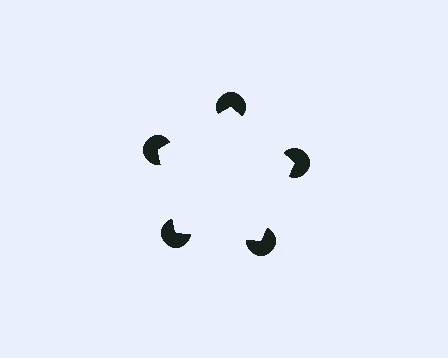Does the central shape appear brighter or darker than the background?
It typically appears slightly brighter than the background, even though no actual brightness change is drawn.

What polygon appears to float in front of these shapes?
An illusory pentagon — its edges are inferred from the aligned wedge cuts in the pac-man discs, not physically drawn.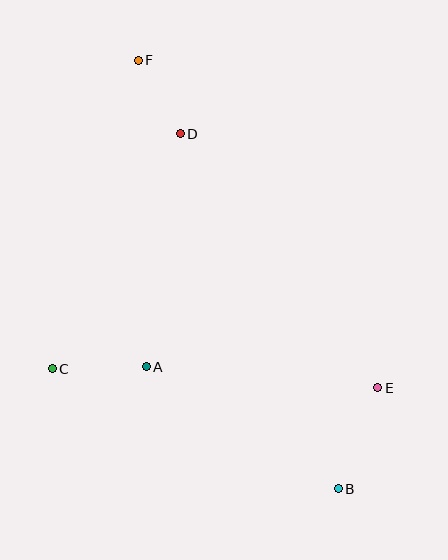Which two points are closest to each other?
Points D and F are closest to each other.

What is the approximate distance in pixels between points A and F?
The distance between A and F is approximately 306 pixels.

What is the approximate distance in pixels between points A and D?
The distance between A and D is approximately 235 pixels.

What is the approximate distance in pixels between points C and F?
The distance between C and F is approximately 320 pixels.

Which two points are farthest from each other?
Points B and F are farthest from each other.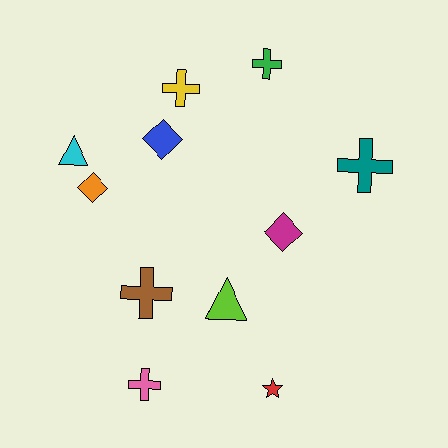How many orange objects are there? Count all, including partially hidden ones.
There is 1 orange object.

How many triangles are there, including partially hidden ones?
There are 2 triangles.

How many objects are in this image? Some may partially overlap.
There are 11 objects.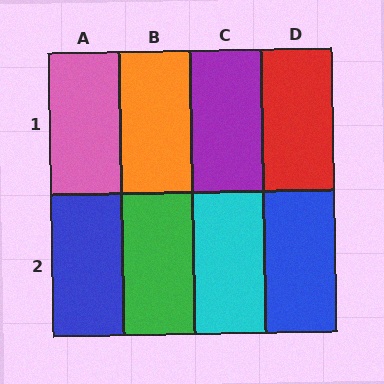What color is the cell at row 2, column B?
Green.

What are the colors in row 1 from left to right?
Pink, orange, purple, red.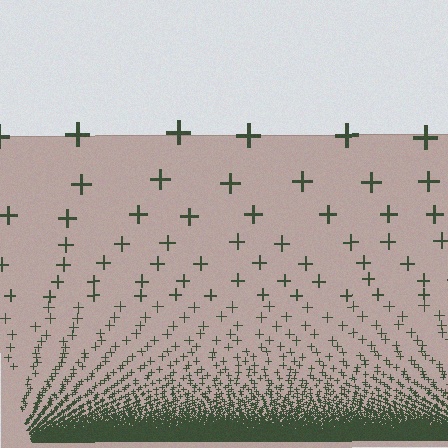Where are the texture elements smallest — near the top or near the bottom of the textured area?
Near the bottom.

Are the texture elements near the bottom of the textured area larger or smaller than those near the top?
Smaller. The gradient is inverted — elements near the bottom are smaller and denser.